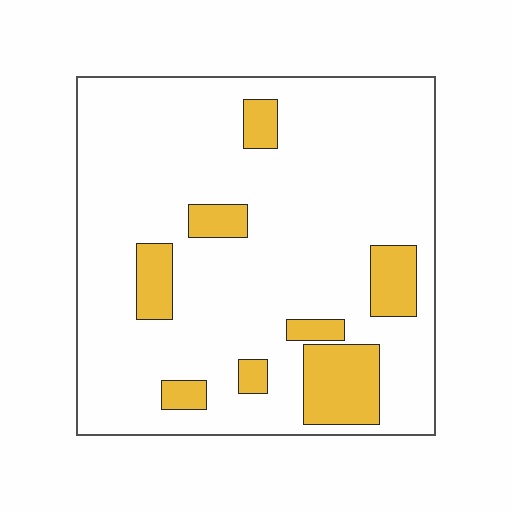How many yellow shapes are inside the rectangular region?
8.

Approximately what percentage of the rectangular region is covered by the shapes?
Approximately 15%.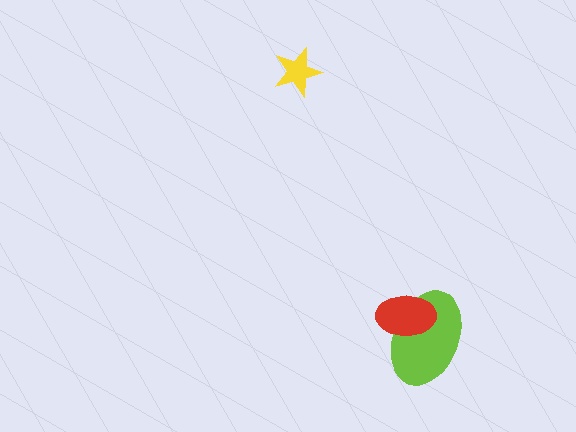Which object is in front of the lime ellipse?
The red ellipse is in front of the lime ellipse.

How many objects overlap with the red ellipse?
1 object overlaps with the red ellipse.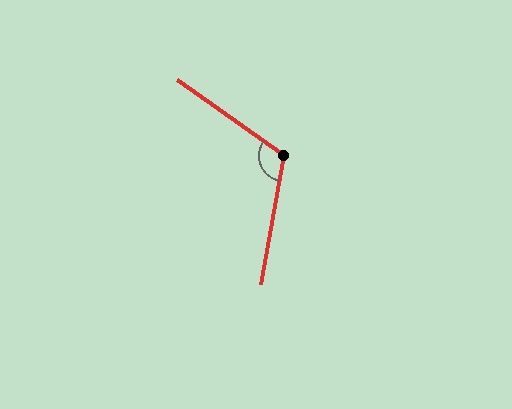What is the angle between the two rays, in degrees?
Approximately 115 degrees.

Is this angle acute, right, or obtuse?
It is obtuse.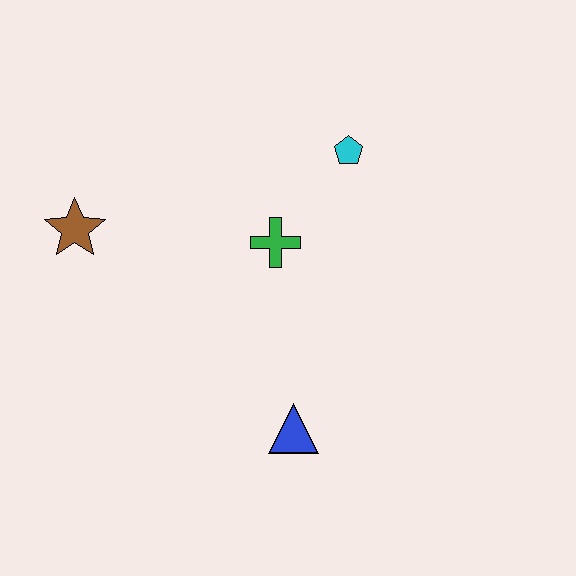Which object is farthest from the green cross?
The brown star is farthest from the green cross.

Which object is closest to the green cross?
The cyan pentagon is closest to the green cross.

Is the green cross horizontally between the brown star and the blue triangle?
Yes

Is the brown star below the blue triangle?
No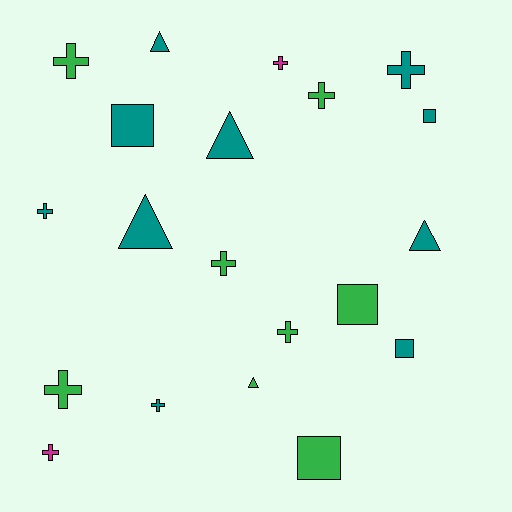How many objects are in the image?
There are 20 objects.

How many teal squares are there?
There are 3 teal squares.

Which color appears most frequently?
Teal, with 10 objects.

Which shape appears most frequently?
Cross, with 10 objects.